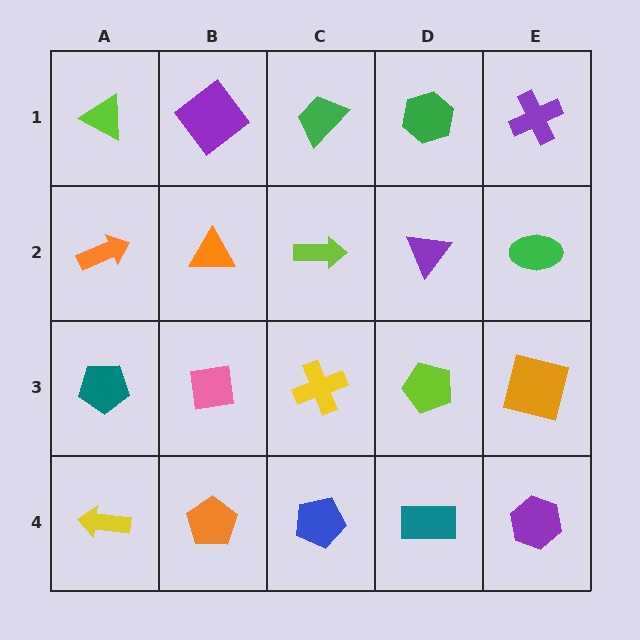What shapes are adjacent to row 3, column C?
A lime arrow (row 2, column C), a blue pentagon (row 4, column C), a pink square (row 3, column B), a lime pentagon (row 3, column D).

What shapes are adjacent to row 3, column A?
An orange arrow (row 2, column A), a yellow arrow (row 4, column A), a pink square (row 3, column B).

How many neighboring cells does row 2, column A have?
3.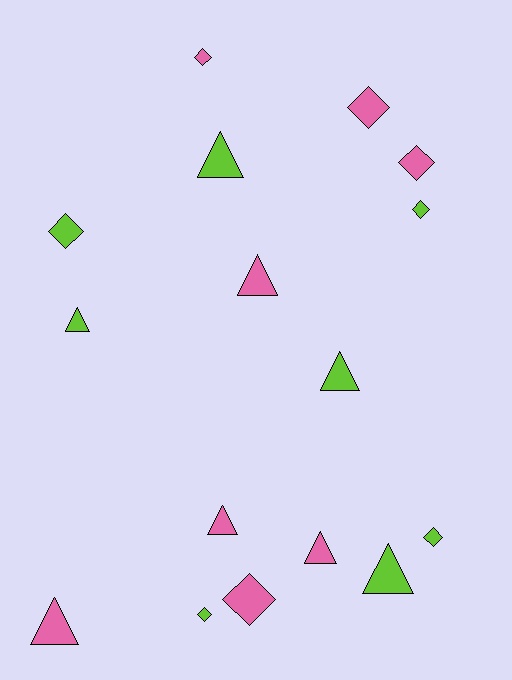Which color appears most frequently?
Lime, with 8 objects.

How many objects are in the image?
There are 16 objects.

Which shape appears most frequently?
Diamond, with 8 objects.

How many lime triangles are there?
There are 4 lime triangles.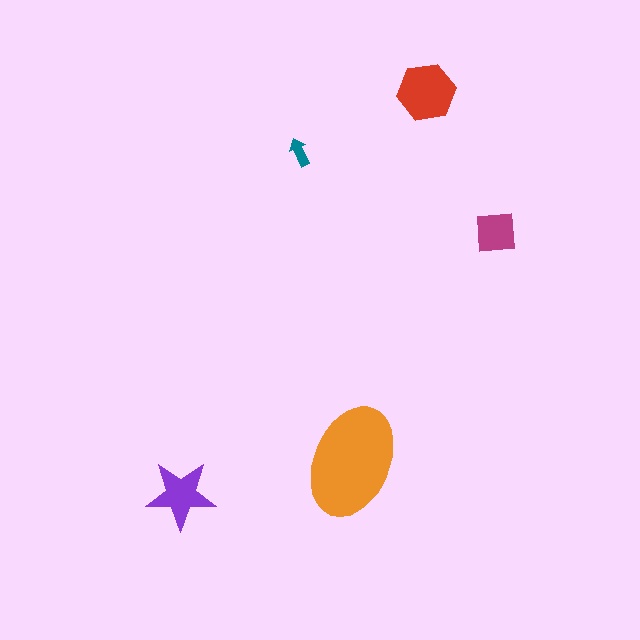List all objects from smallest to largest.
The teal arrow, the magenta square, the purple star, the red hexagon, the orange ellipse.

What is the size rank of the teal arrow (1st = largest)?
5th.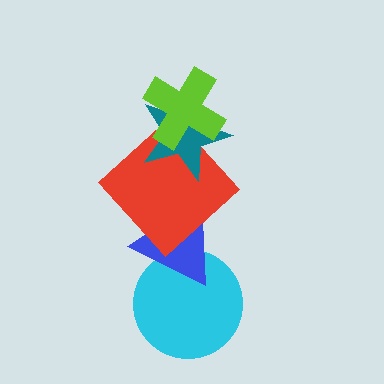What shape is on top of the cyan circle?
The blue triangle is on top of the cyan circle.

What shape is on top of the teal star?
The lime cross is on top of the teal star.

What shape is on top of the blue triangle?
The red diamond is on top of the blue triangle.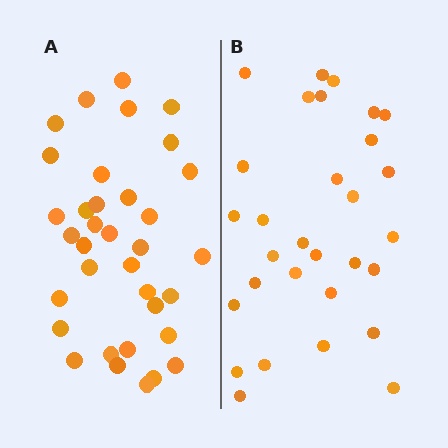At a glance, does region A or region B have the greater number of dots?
Region A (the left region) has more dots.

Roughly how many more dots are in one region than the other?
Region A has about 5 more dots than region B.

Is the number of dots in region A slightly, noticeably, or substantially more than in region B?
Region A has only slightly more — the two regions are fairly close. The ratio is roughly 1.2 to 1.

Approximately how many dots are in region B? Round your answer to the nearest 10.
About 30 dots.